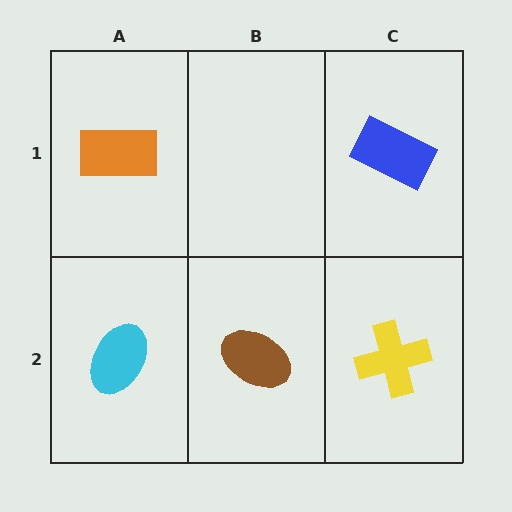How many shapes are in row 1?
2 shapes.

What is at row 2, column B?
A brown ellipse.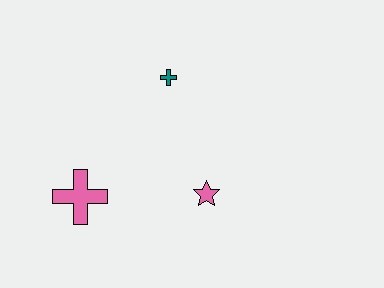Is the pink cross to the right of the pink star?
No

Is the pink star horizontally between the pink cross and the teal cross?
No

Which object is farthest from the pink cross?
The teal cross is farthest from the pink cross.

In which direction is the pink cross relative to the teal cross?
The pink cross is below the teal cross.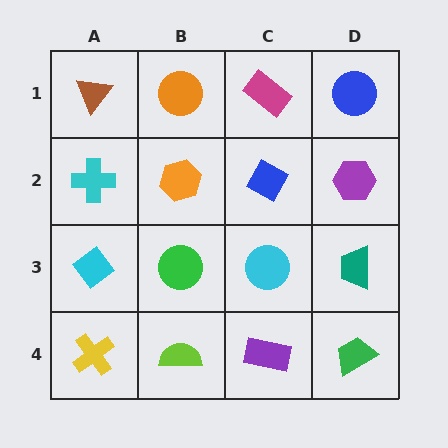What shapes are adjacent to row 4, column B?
A green circle (row 3, column B), a yellow cross (row 4, column A), a purple rectangle (row 4, column C).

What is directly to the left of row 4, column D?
A purple rectangle.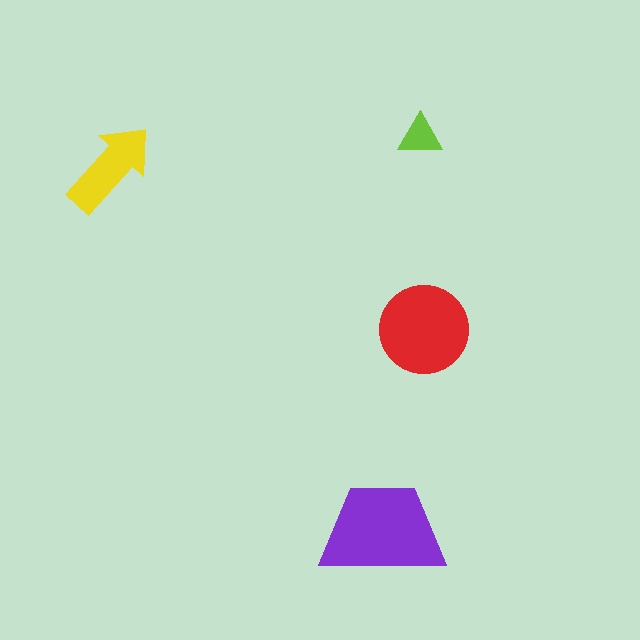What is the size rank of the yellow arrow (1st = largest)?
3rd.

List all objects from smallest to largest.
The lime triangle, the yellow arrow, the red circle, the purple trapezoid.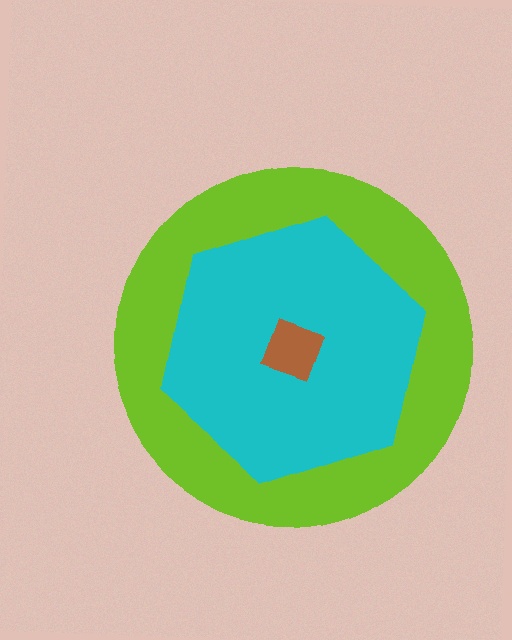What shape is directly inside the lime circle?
The cyan hexagon.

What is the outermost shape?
The lime circle.